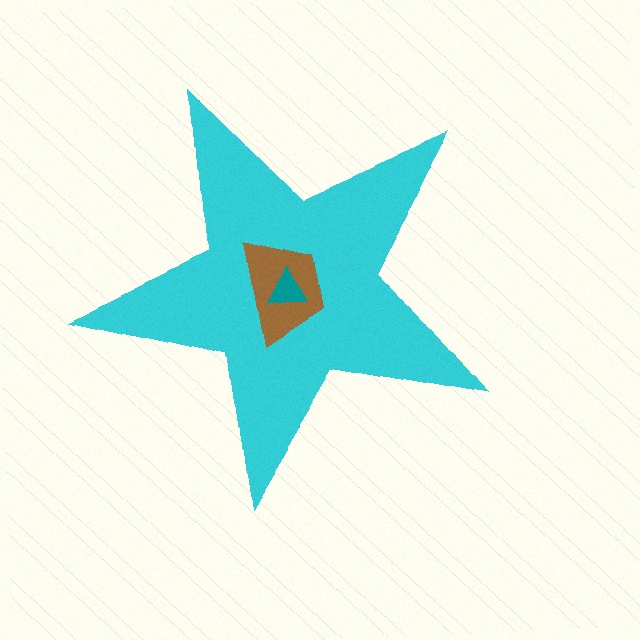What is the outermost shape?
The cyan star.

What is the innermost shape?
The teal triangle.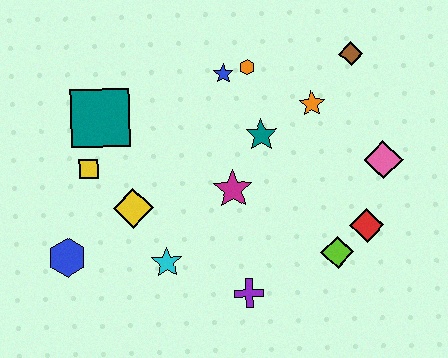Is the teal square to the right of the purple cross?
No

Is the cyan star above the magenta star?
No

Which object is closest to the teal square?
The yellow square is closest to the teal square.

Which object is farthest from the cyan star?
The brown diamond is farthest from the cyan star.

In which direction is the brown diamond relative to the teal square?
The brown diamond is to the right of the teal square.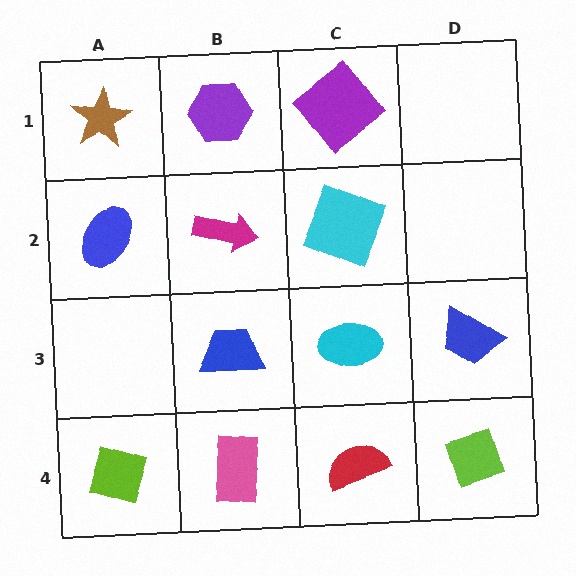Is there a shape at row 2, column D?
No, that cell is empty.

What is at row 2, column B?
A magenta arrow.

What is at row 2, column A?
A blue ellipse.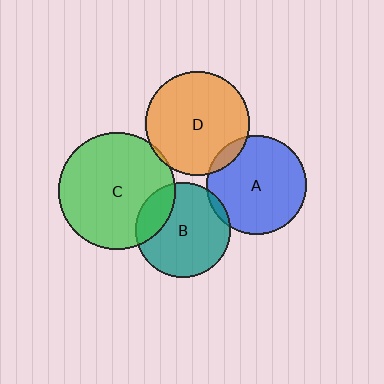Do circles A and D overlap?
Yes.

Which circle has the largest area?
Circle C (green).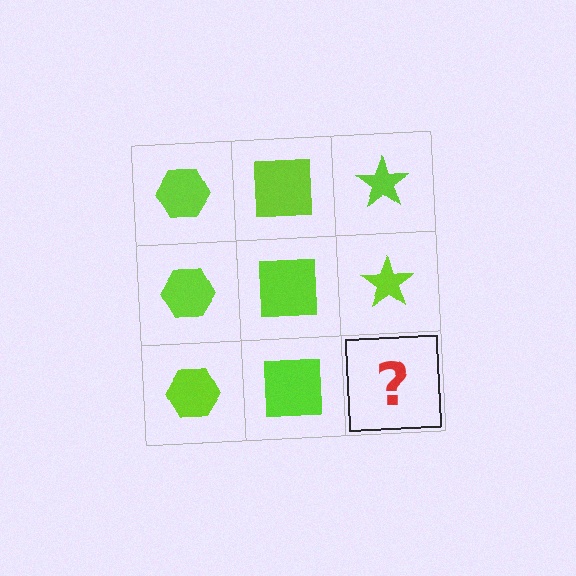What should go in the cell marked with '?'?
The missing cell should contain a lime star.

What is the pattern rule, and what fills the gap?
The rule is that each column has a consistent shape. The gap should be filled with a lime star.